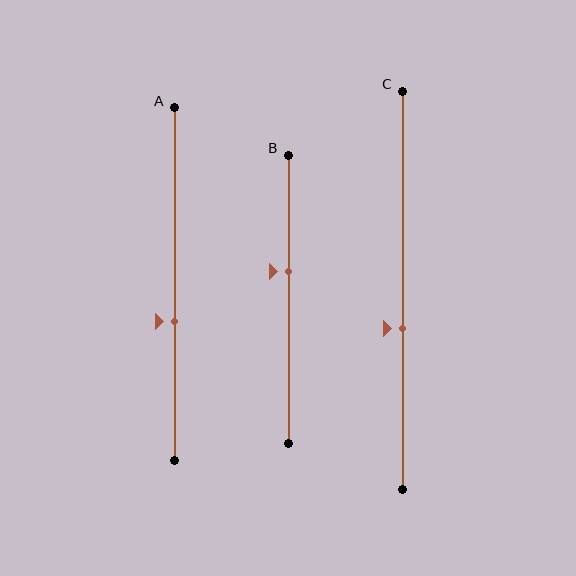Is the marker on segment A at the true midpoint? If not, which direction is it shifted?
No, the marker on segment A is shifted downward by about 11% of the segment length.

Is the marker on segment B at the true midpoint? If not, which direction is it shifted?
No, the marker on segment B is shifted upward by about 10% of the segment length.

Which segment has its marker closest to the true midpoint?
Segment C has its marker closest to the true midpoint.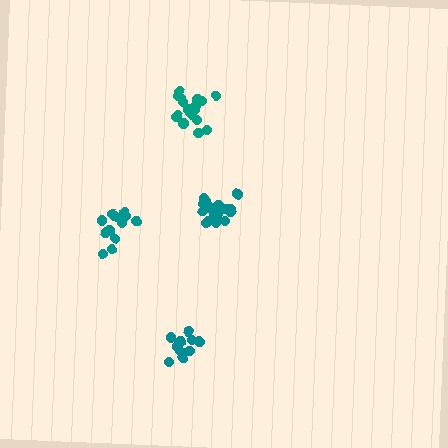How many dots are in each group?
Group 1: 18 dots, Group 2: 13 dots, Group 3: 19 dots, Group 4: 13 dots (63 total).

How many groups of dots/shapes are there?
There are 4 groups.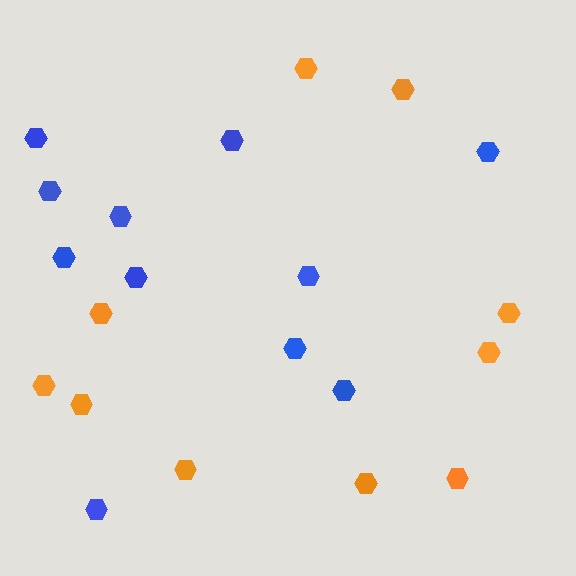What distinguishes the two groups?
There are 2 groups: one group of orange hexagons (10) and one group of blue hexagons (11).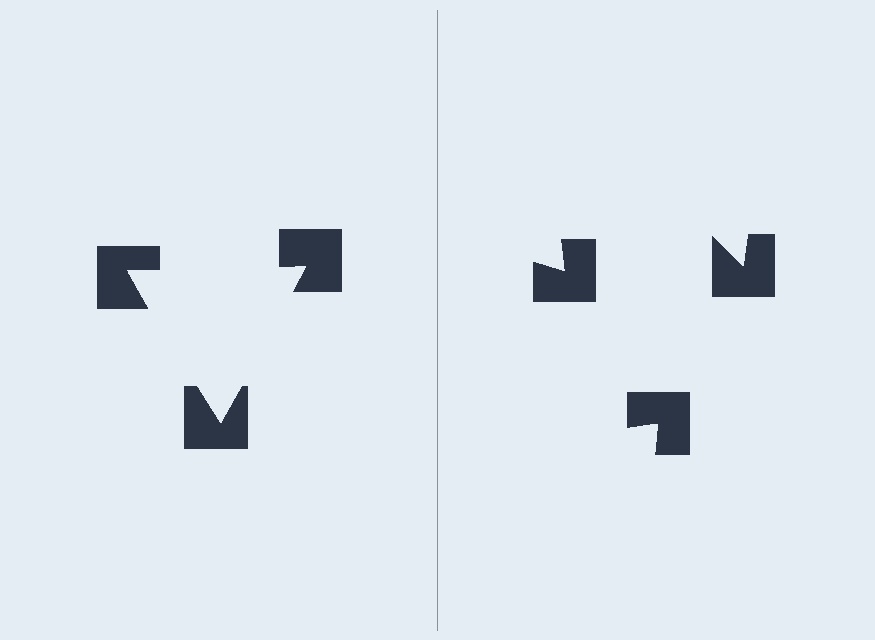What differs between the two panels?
The notched squares are positioned identically on both sides; only the wedge orientations differ. On the left they align to a triangle; on the right they are misaligned.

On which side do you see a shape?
An illusory triangle appears on the left side. On the right side the wedge cuts are rotated, so no coherent shape forms.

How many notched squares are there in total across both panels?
6 — 3 on each side.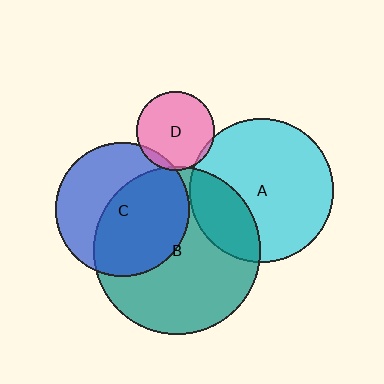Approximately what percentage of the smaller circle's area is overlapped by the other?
Approximately 5%.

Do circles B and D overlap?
Yes.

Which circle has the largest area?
Circle B (teal).